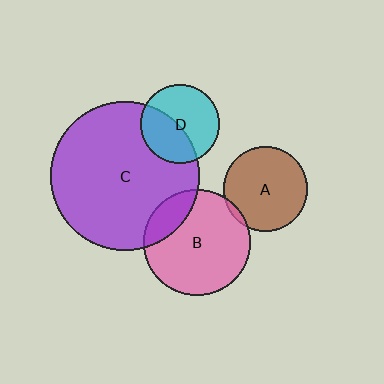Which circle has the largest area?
Circle C (purple).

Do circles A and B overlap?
Yes.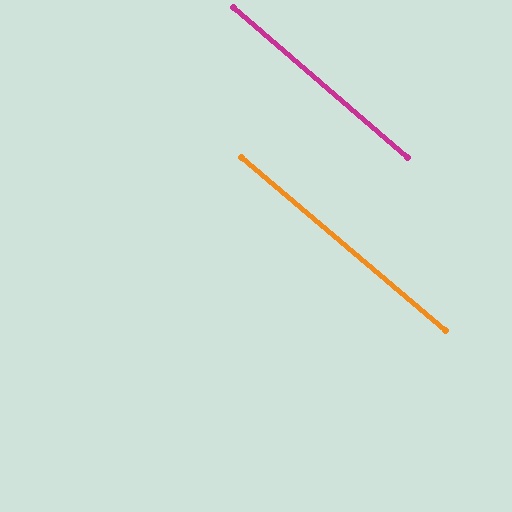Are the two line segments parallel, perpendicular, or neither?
Parallel — their directions differ by only 0.4°.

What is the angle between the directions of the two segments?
Approximately 0 degrees.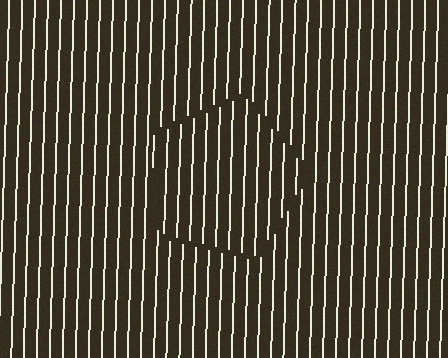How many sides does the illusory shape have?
5 sides — the line-ends trace a pentagon.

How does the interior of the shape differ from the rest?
The interior of the shape contains the same grating, shifted by half a period — the contour is defined by the phase discontinuity where line-ends from the inner and outer gratings abut.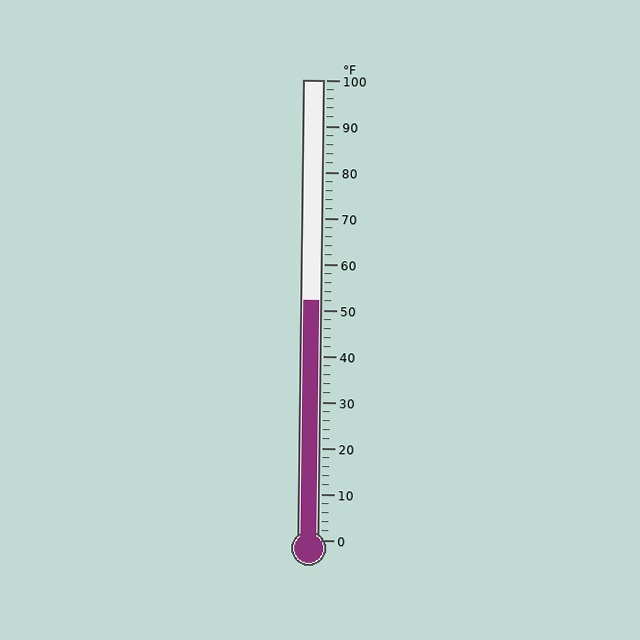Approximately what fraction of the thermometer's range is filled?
The thermometer is filled to approximately 50% of its range.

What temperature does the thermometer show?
The thermometer shows approximately 52°F.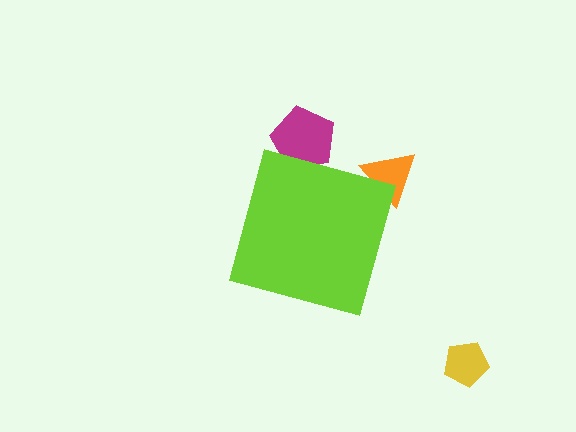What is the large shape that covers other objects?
A lime diamond.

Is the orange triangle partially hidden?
Yes, the orange triangle is partially hidden behind the lime diamond.